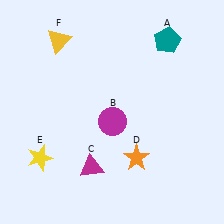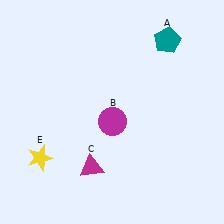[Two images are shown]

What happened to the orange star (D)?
The orange star (D) was removed in Image 2. It was in the bottom-right area of Image 1.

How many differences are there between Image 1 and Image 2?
There are 2 differences between the two images.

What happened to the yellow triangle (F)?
The yellow triangle (F) was removed in Image 2. It was in the top-left area of Image 1.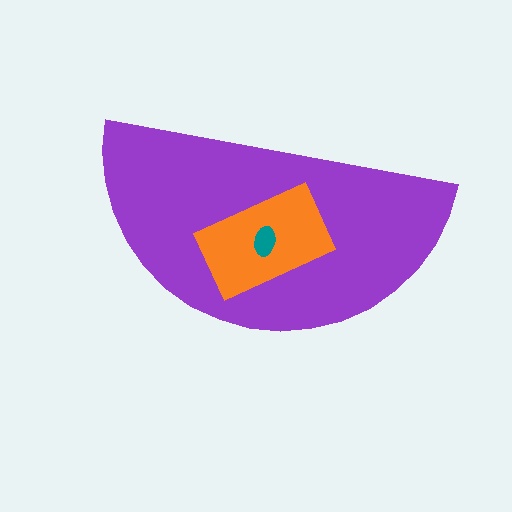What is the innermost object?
The teal ellipse.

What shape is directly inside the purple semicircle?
The orange rectangle.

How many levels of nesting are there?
3.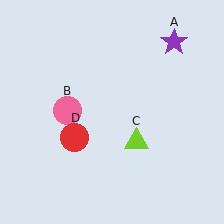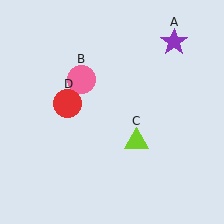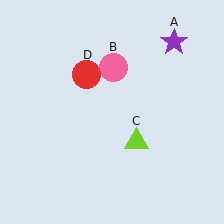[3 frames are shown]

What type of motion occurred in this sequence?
The pink circle (object B), red circle (object D) rotated clockwise around the center of the scene.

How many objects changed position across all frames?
2 objects changed position: pink circle (object B), red circle (object D).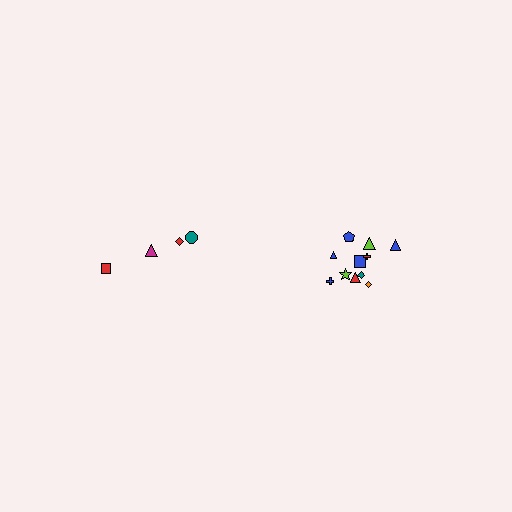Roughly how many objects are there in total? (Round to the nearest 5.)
Roughly 15 objects in total.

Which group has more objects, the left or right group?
The right group.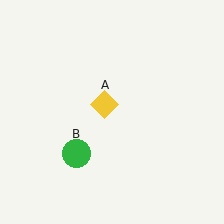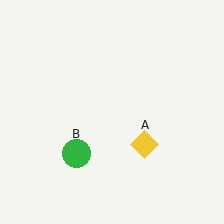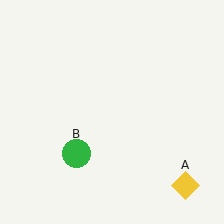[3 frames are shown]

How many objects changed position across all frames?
1 object changed position: yellow diamond (object A).